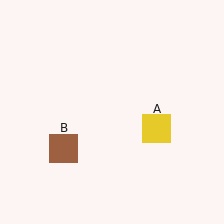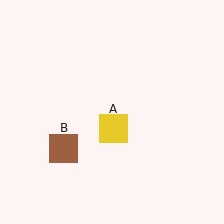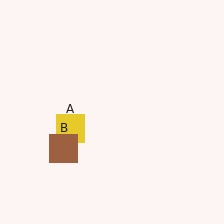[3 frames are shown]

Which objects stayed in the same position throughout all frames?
Brown square (object B) remained stationary.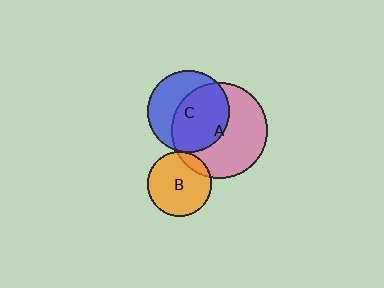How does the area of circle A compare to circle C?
Approximately 1.4 times.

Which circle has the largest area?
Circle A (pink).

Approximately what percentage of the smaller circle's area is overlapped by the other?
Approximately 10%.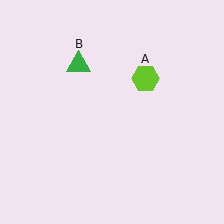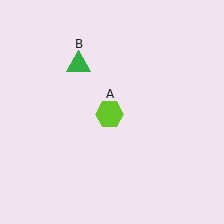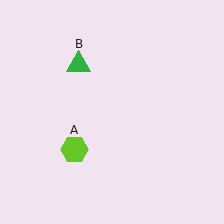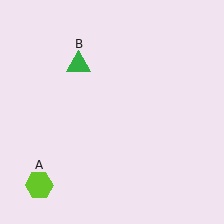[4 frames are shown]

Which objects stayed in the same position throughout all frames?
Green triangle (object B) remained stationary.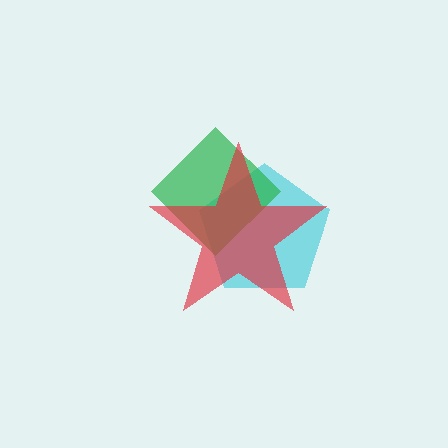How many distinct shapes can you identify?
There are 3 distinct shapes: a cyan pentagon, a green diamond, a red star.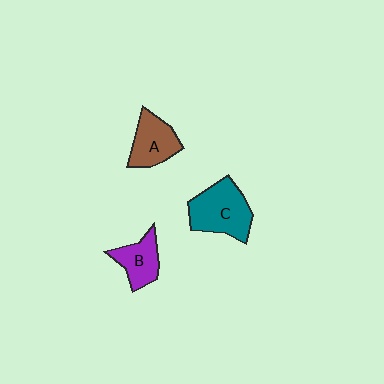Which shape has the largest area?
Shape C (teal).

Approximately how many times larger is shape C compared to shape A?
Approximately 1.4 times.